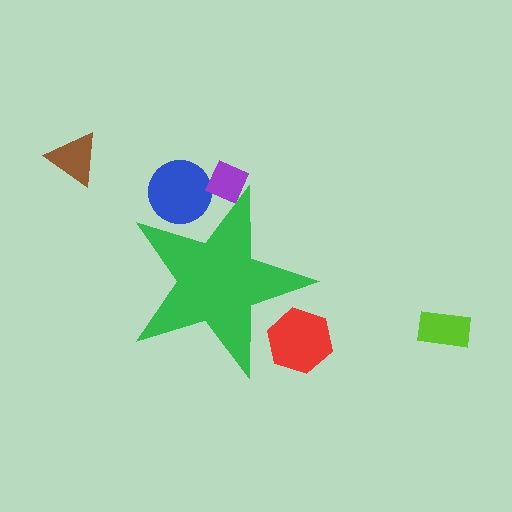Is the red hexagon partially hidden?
Yes, the red hexagon is partially hidden behind the green star.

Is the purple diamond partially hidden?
Yes, the purple diamond is partially hidden behind the green star.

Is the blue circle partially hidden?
Yes, the blue circle is partially hidden behind the green star.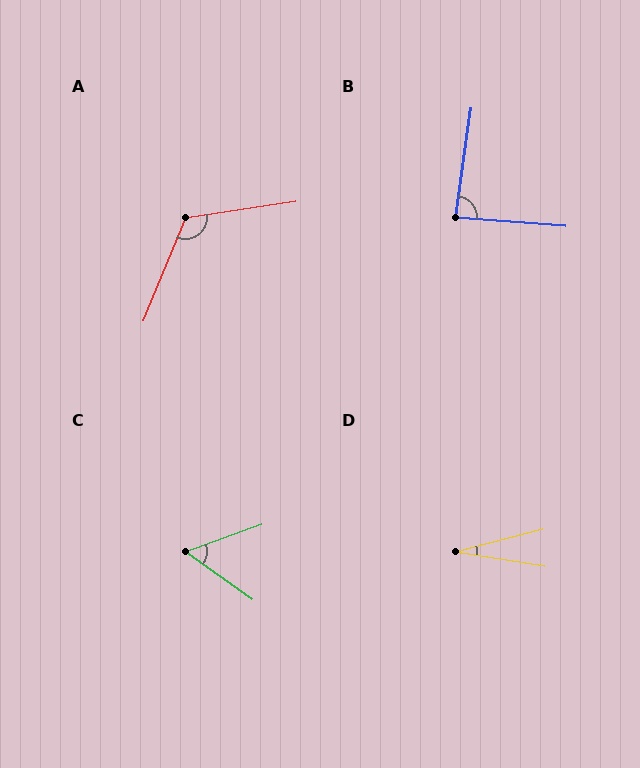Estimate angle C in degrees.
Approximately 55 degrees.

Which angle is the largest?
A, at approximately 121 degrees.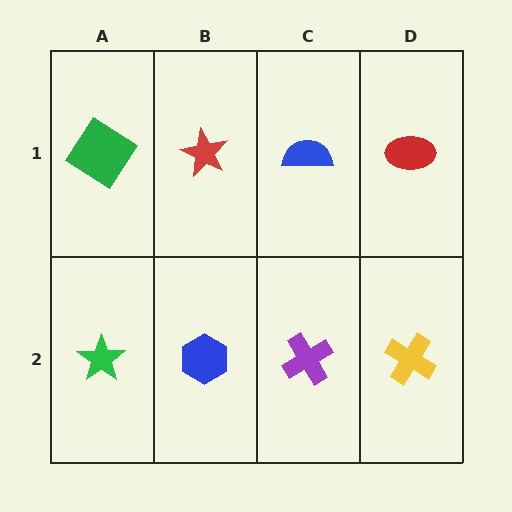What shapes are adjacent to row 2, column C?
A blue semicircle (row 1, column C), a blue hexagon (row 2, column B), a yellow cross (row 2, column D).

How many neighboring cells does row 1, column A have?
2.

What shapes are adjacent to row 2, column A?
A green diamond (row 1, column A), a blue hexagon (row 2, column B).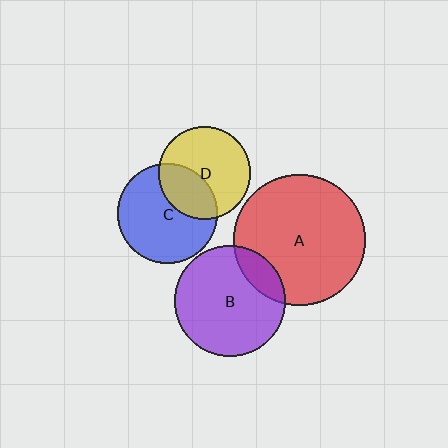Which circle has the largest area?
Circle A (red).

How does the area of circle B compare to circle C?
Approximately 1.2 times.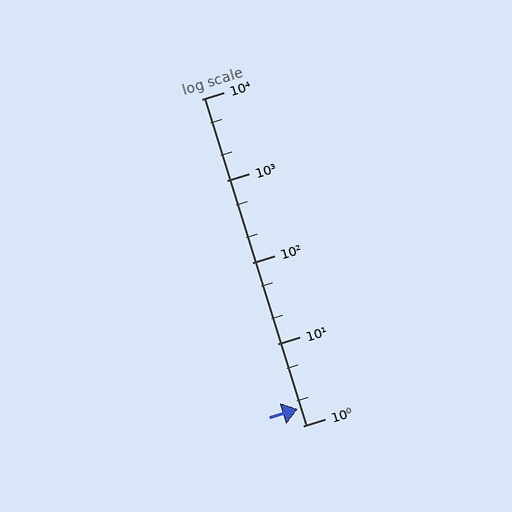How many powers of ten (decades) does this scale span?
The scale spans 4 decades, from 1 to 10000.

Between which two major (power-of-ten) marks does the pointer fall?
The pointer is between 1 and 10.